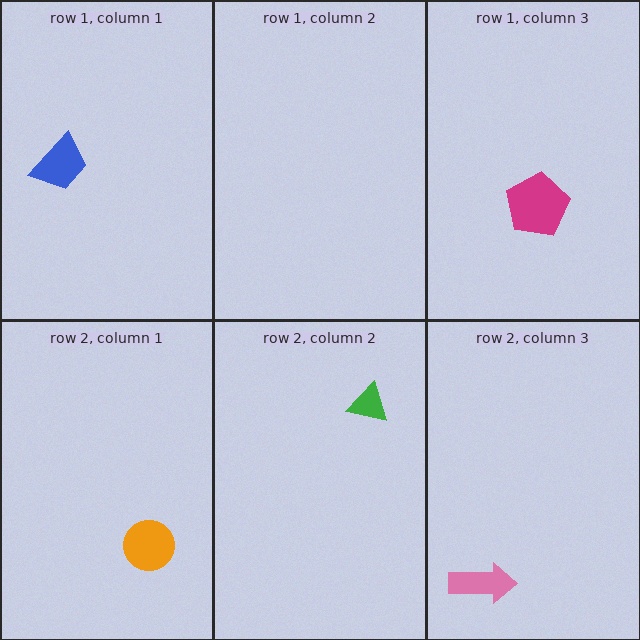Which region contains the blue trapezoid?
The row 1, column 1 region.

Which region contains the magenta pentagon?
The row 1, column 3 region.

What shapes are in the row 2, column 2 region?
The green triangle.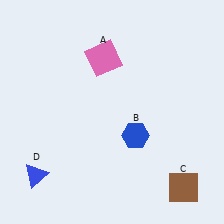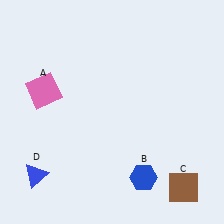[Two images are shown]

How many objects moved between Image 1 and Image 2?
2 objects moved between the two images.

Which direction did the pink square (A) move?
The pink square (A) moved left.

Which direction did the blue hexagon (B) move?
The blue hexagon (B) moved down.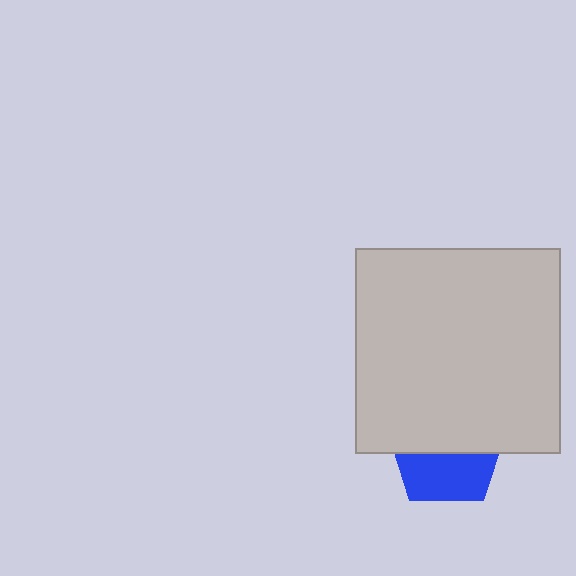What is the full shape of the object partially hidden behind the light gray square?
The partially hidden object is a blue pentagon.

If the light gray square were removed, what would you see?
You would see the complete blue pentagon.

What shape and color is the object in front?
The object in front is a light gray square.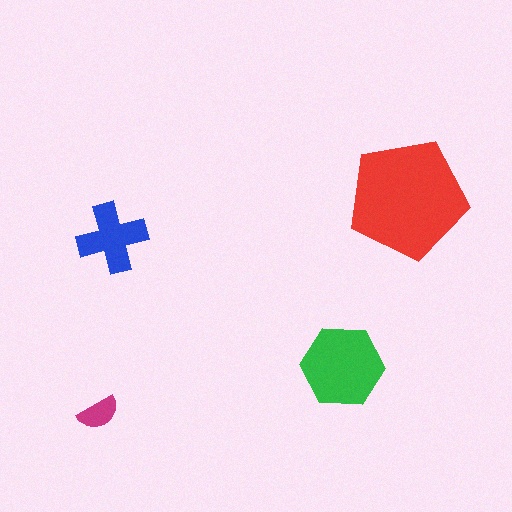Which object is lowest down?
The magenta semicircle is bottommost.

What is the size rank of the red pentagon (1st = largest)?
1st.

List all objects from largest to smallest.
The red pentagon, the green hexagon, the blue cross, the magenta semicircle.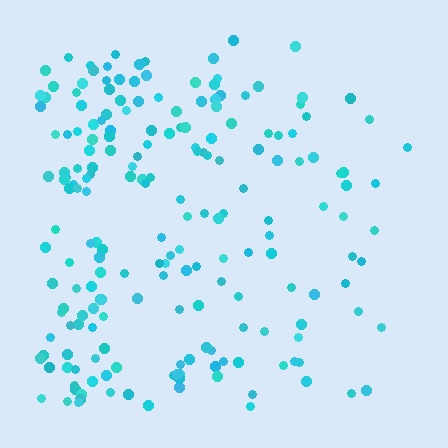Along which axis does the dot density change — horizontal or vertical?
Horizontal.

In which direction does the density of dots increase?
From right to left, with the left side densest.